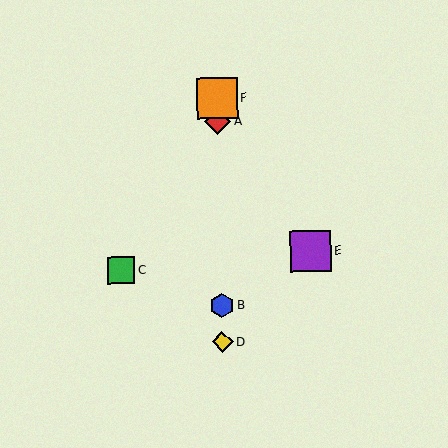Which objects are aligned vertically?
Objects A, B, D, F are aligned vertically.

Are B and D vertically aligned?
Yes, both are at x≈222.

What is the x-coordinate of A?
Object A is at x≈217.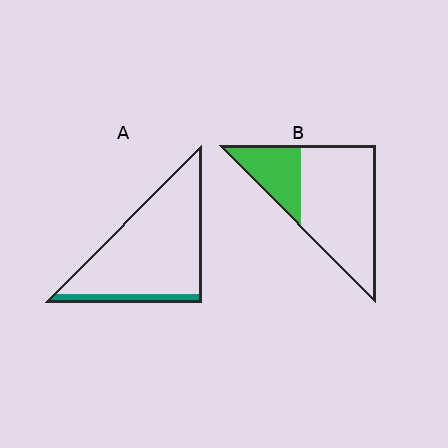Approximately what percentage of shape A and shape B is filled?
A is approximately 10% and B is approximately 25%.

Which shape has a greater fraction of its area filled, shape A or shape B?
Shape B.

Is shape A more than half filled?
No.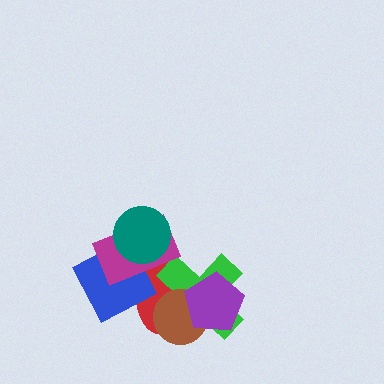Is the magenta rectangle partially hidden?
Yes, it is partially covered by another shape.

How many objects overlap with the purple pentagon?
3 objects overlap with the purple pentagon.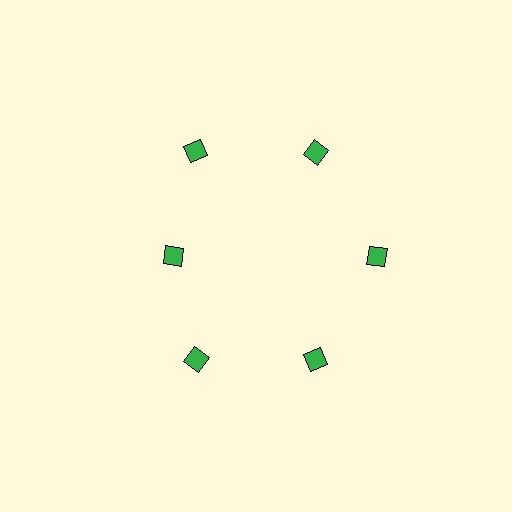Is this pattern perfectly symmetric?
No. The 6 green diamonds are arranged in a ring, but one element near the 9 o'clock position is pulled inward toward the center, breaking the 6-fold rotational symmetry.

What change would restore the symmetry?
The symmetry would be restored by moving it outward, back onto the ring so that all 6 diamonds sit at equal angles and equal distance from the center.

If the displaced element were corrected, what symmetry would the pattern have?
It would have 6-fold rotational symmetry — the pattern would map onto itself every 60 degrees.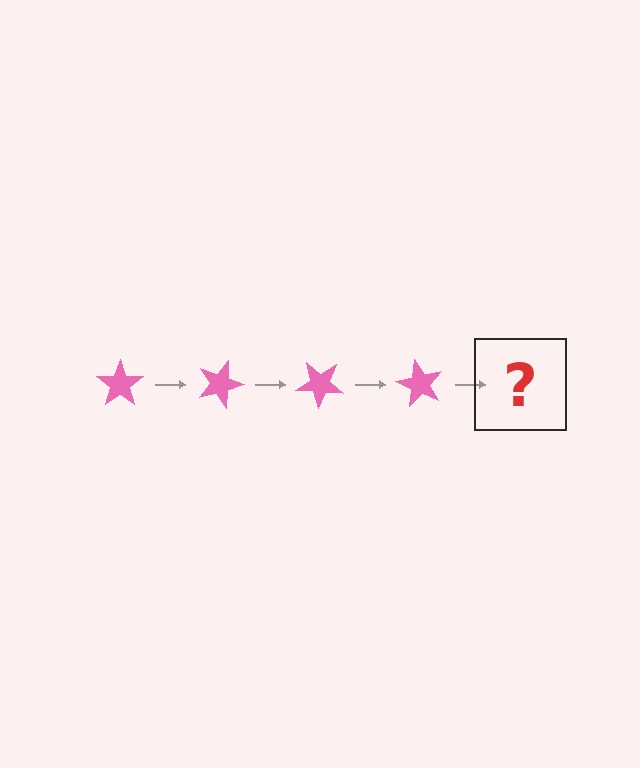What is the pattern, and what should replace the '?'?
The pattern is that the star rotates 20 degrees each step. The '?' should be a pink star rotated 80 degrees.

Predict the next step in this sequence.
The next step is a pink star rotated 80 degrees.